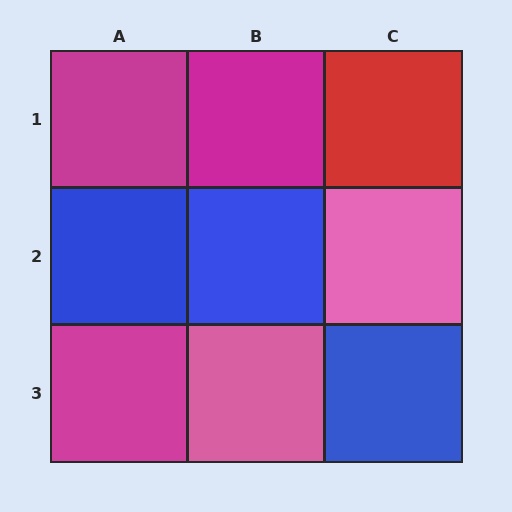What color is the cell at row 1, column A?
Magenta.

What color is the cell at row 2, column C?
Pink.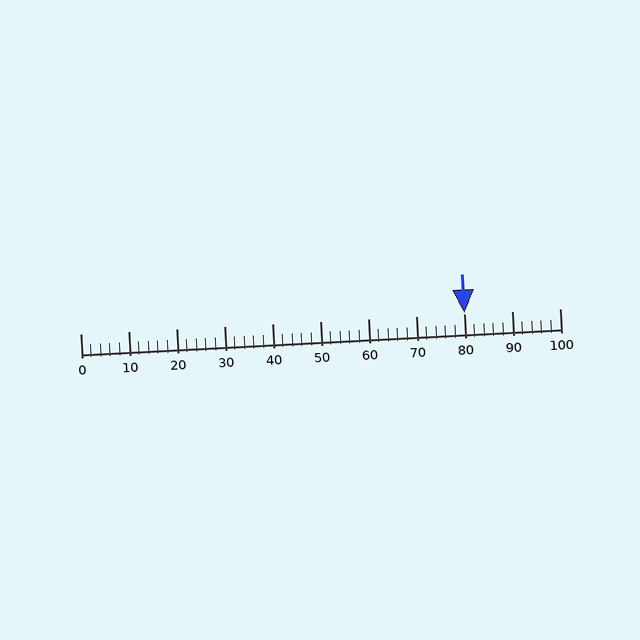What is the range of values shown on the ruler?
The ruler shows values from 0 to 100.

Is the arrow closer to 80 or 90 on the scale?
The arrow is closer to 80.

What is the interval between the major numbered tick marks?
The major tick marks are spaced 10 units apart.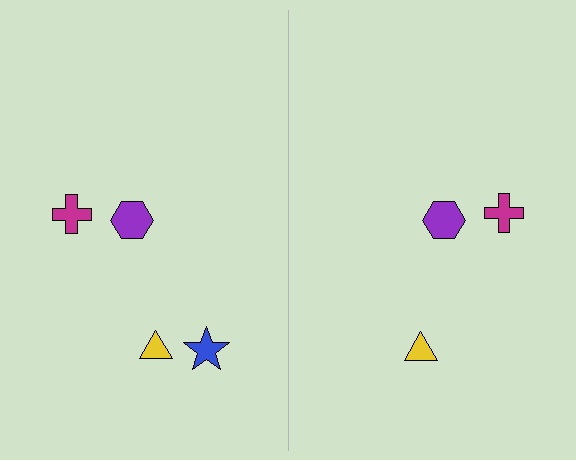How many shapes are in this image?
There are 7 shapes in this image.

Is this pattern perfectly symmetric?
No, the pattern is not perfectly symmetric. A blue star is missing from the right side.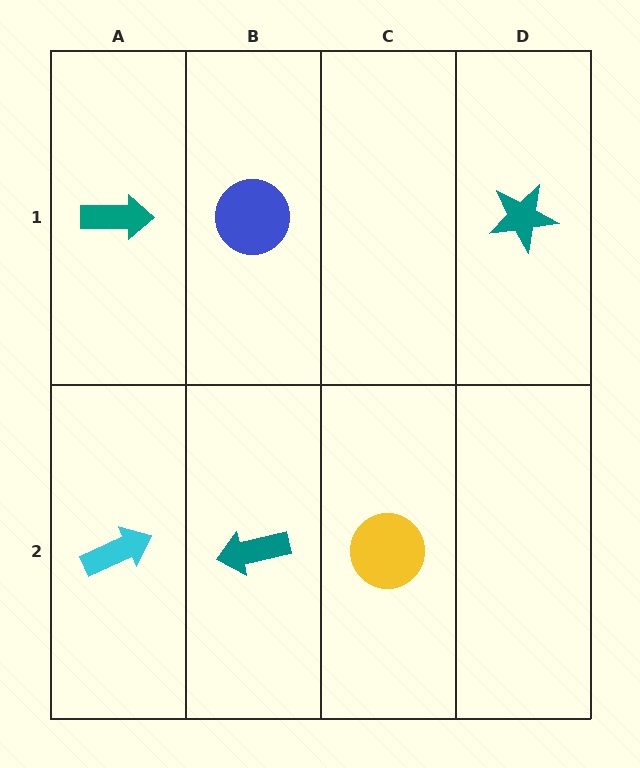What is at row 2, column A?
A cyan arrow.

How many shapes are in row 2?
3 shapes.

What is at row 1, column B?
A blue circle.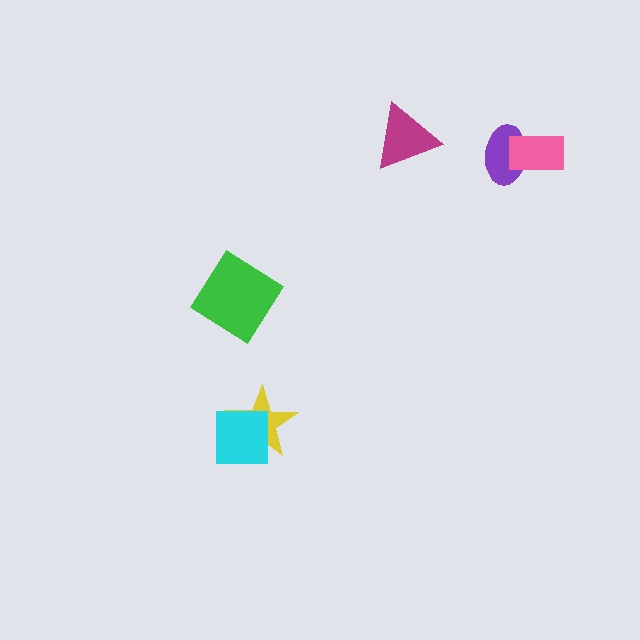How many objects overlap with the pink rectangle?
1 object overlaps with the pink rectangle.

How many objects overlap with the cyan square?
1 object overlaps with the cyan square.